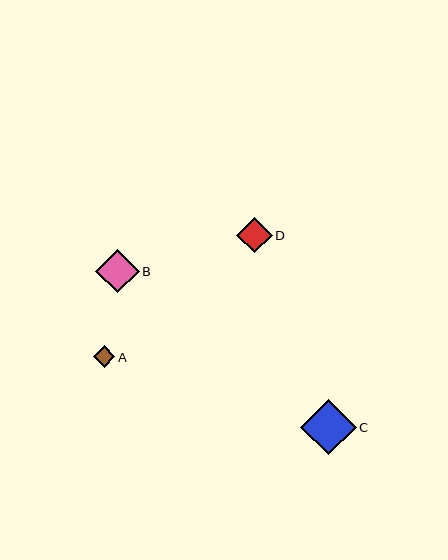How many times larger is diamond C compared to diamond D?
Diamond C is approximately 1.5 times the size of diamond D.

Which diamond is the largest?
Diamond C is the largest with a size of approximately 55 pixels.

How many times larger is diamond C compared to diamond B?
Diamond C is approximately 1.3 times the size of diamond B.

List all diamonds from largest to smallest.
From largest to smallest: C, B, D, A.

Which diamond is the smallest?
Diamond A is the smallest with a size of approximately 22 pixels.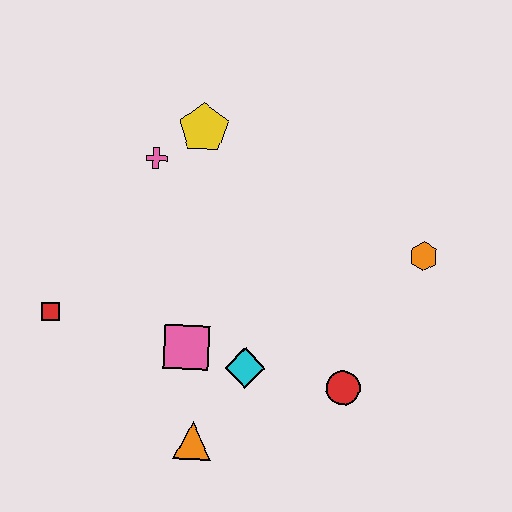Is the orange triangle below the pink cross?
Yes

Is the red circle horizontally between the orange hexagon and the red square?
Yes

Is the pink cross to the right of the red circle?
No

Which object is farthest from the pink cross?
The red circle is farthest from the pink cross.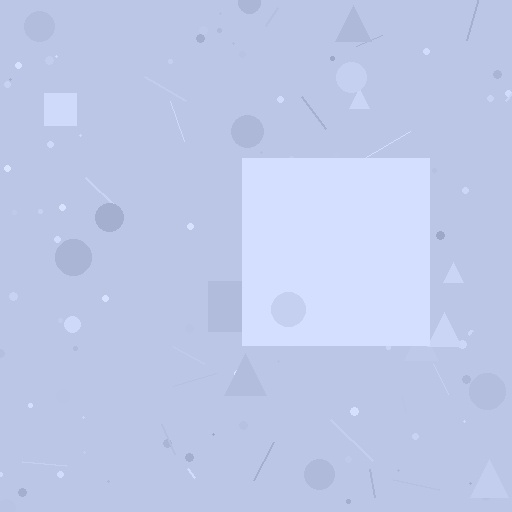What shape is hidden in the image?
A square is hidden in the image.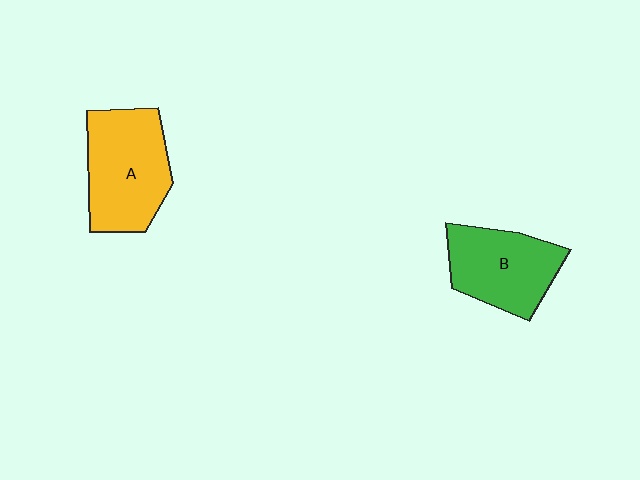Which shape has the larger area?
Shape A (yellow).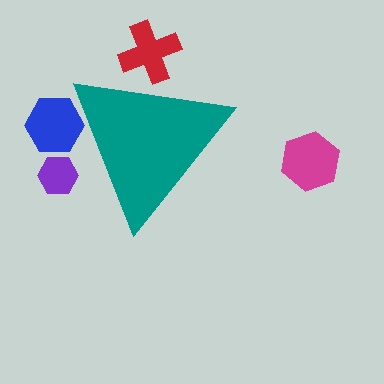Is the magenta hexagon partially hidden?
No, the magenta hexagon is fully visible.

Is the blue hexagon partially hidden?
Yes, the blue hexagon is partially hidden behind the teal triangle.